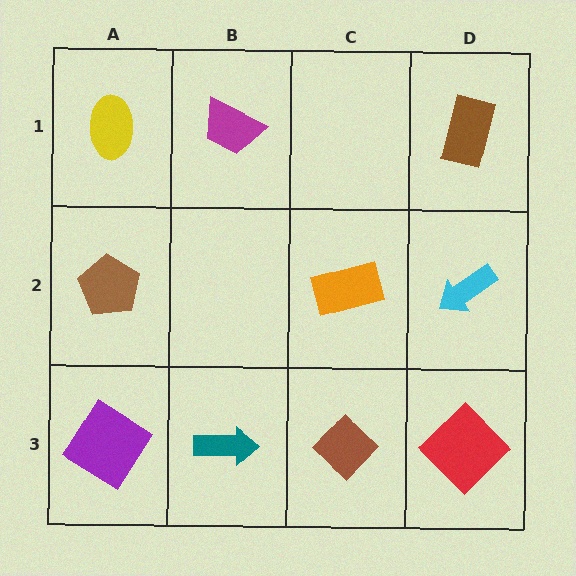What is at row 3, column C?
A brown diamond.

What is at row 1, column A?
A yellow ellipse.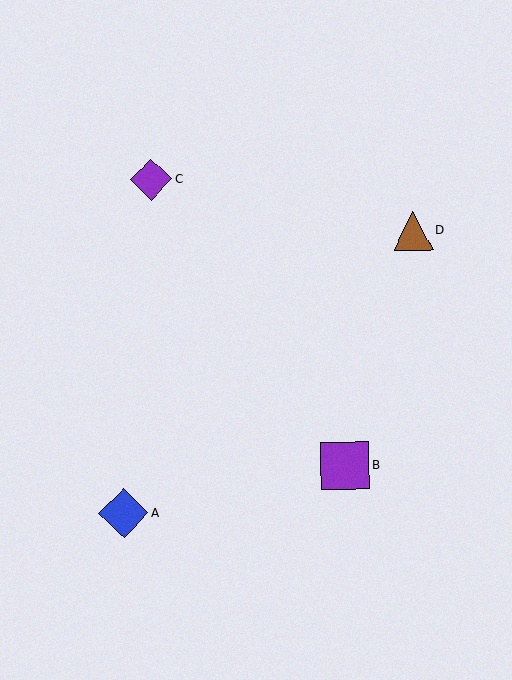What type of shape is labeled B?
Shape B is a purple square.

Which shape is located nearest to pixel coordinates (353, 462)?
The purple square (labeled B) at (345, 466) is nearest to that location.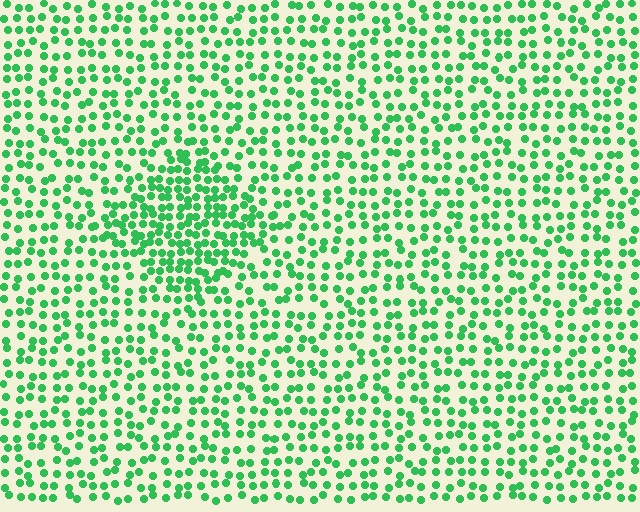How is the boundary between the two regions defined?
The boundary is defined by a change in element density (approximately 1.8x ratio). All elements are the same color, size, and shape.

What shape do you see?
I see a diamond.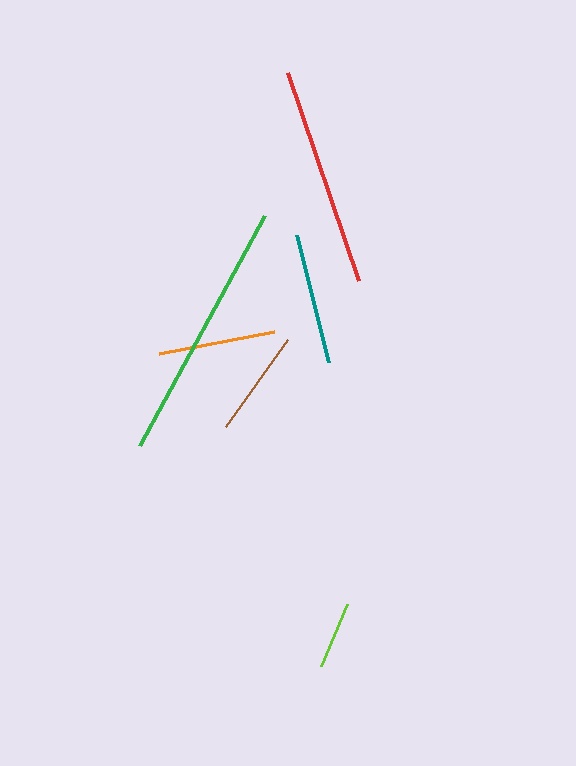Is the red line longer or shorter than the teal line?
The red line is longer than the teal line.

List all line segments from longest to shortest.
From longest to shortest: green, red, teal, orange, brown, lime.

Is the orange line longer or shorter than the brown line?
The orange line is longer than the brown line.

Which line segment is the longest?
The green line is the longest at approximately 262 pixels.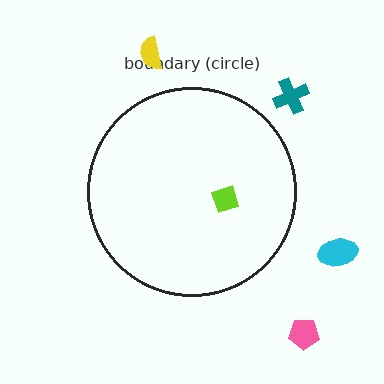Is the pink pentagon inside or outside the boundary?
Outside.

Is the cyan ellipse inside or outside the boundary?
Outside.